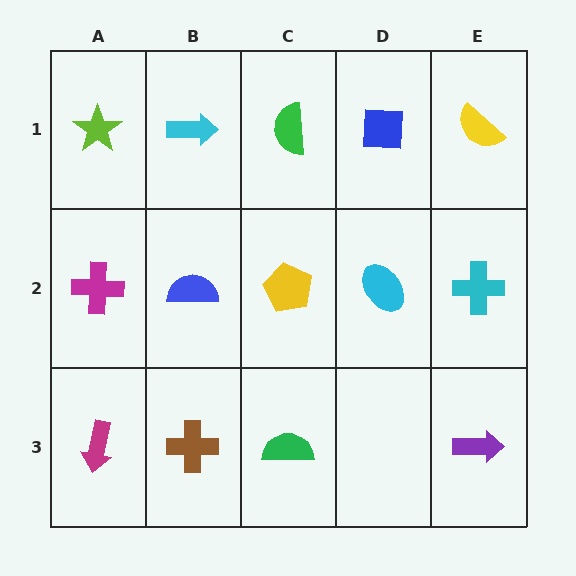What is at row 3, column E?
A purple arrow.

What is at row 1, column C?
A green semicircle.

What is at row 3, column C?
A green semicircle.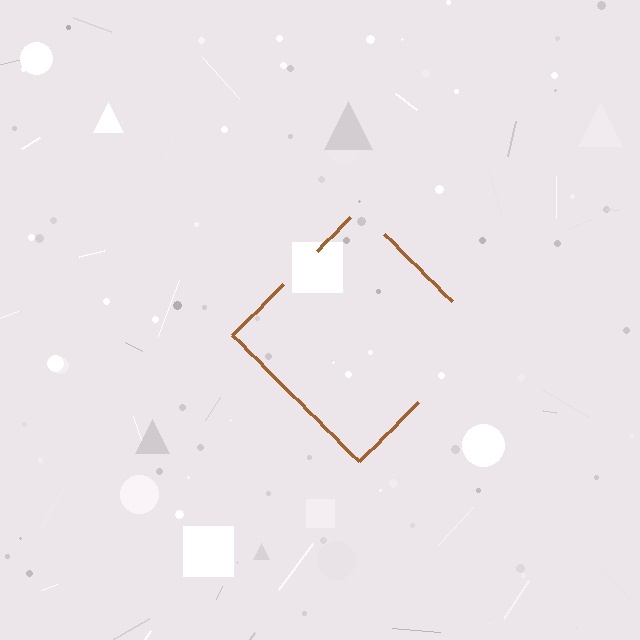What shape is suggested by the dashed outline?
The dashed outline suggests a diamond.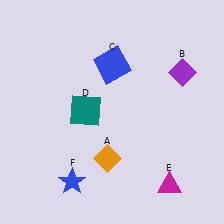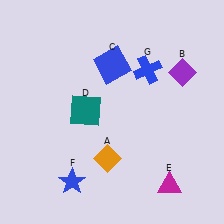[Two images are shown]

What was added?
A blue cross (G) was added in Image 2.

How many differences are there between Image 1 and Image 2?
There is 1 difference between the two images.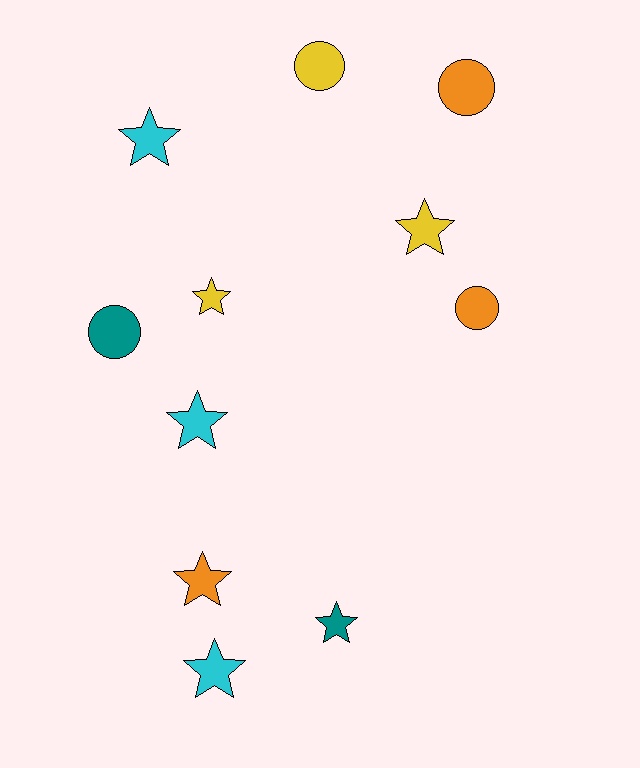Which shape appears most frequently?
Star, with 7 objects.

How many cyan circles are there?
There are no cyan circles.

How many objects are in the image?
There are 11 objects.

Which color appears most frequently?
Yellow, with 3 objects.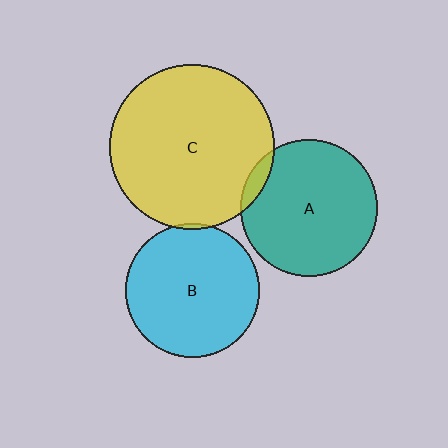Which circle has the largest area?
Circle C (yellow).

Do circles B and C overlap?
Yes.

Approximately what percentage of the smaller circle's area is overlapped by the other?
Approximately 5%.